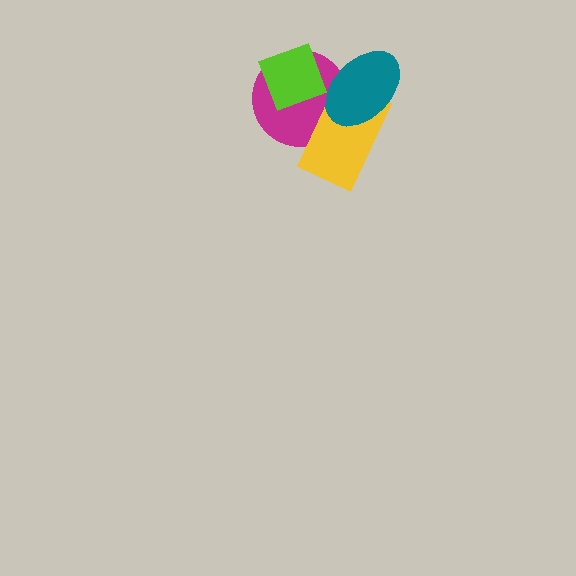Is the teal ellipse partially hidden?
Yes, it is partially covered by another shape.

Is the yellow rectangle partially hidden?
Yes, it is partially covered by another shape.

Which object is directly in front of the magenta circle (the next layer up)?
The yellow rectangle is directly in front of the magenta circle.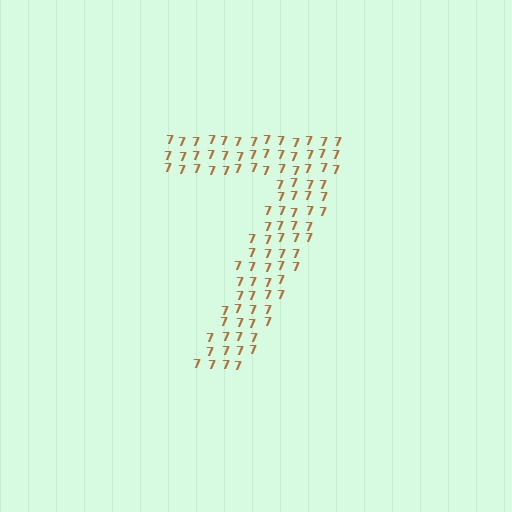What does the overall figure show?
The overall figure shows the digit 7.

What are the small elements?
The small elements are digit 7's.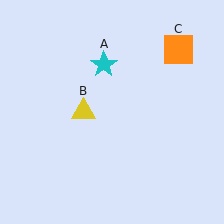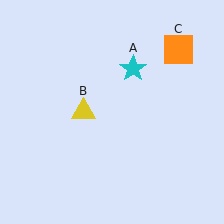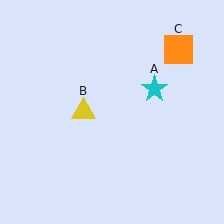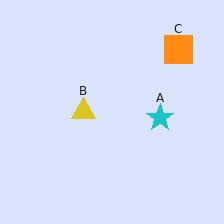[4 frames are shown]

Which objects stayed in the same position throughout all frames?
Yellow triangle (object B) and orange square (object C) remained stationary.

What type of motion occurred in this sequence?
The cyan star (object A) rotated clockwise around the center of the scene.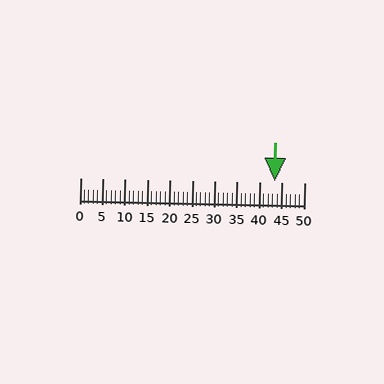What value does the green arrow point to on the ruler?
The green arrow points to approximately 43.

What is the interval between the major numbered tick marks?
The major tick marks are spaced 5 units apart.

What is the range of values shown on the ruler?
The ruler shows values from 0 to 50.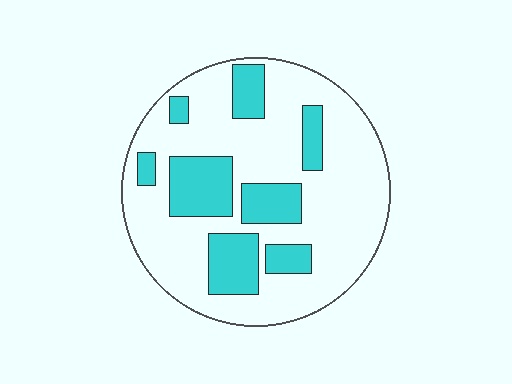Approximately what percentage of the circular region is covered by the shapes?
Approximately 25%.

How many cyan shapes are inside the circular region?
8.